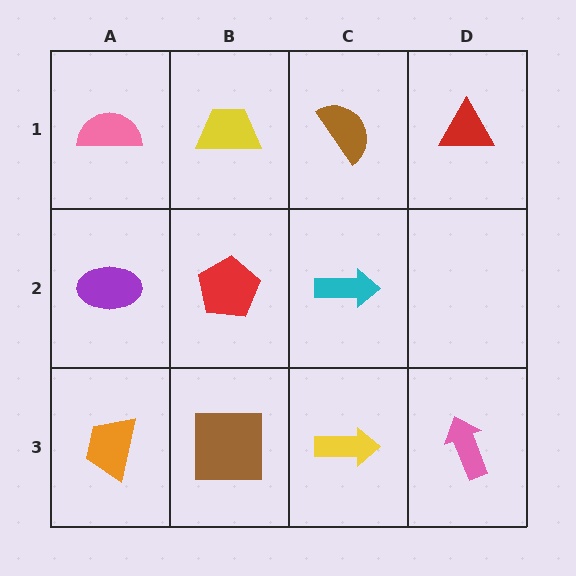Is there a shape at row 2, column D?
No, that cell is empty.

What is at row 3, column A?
An orange trapezoid.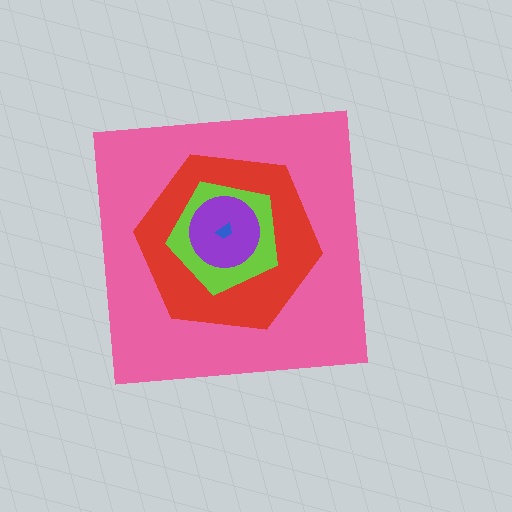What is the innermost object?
The blue trapezoid.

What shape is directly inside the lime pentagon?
The purple circle.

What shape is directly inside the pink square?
The red hexagon.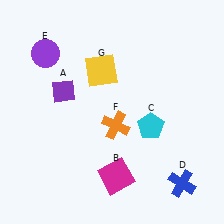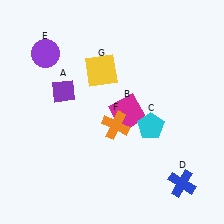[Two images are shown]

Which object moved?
The magenta square (B) moved up.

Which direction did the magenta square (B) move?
The magenta square (B) moved up.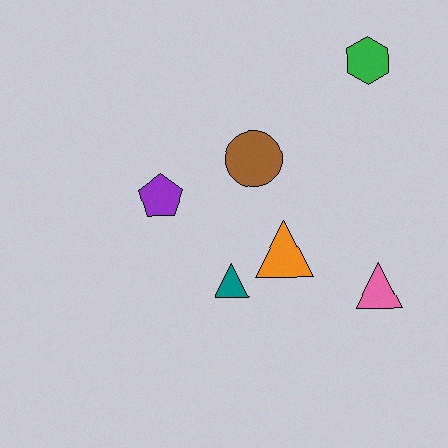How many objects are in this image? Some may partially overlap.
There are 6 objects.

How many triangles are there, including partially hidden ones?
There are 3 triangles.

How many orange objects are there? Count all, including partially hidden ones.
There is 1 orange object.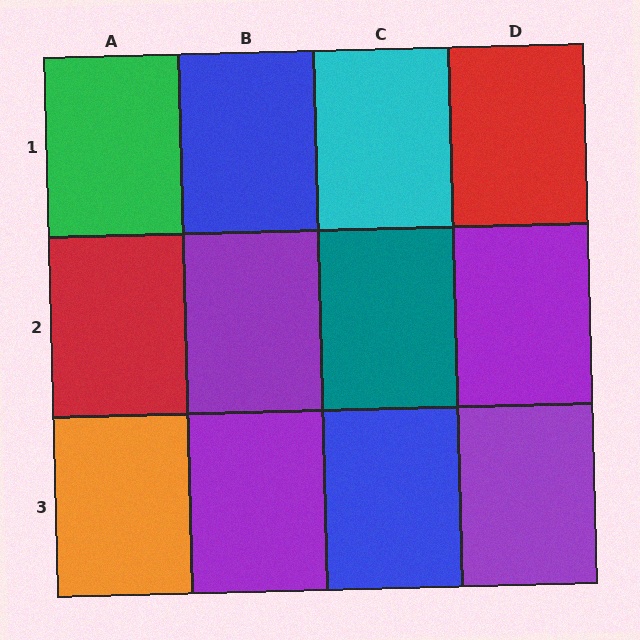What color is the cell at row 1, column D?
Red.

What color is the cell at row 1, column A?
Green.